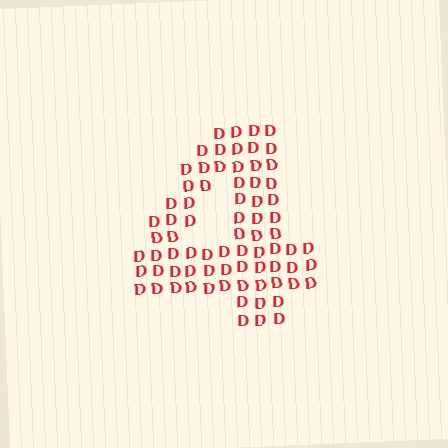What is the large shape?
The large shape is the digit 4.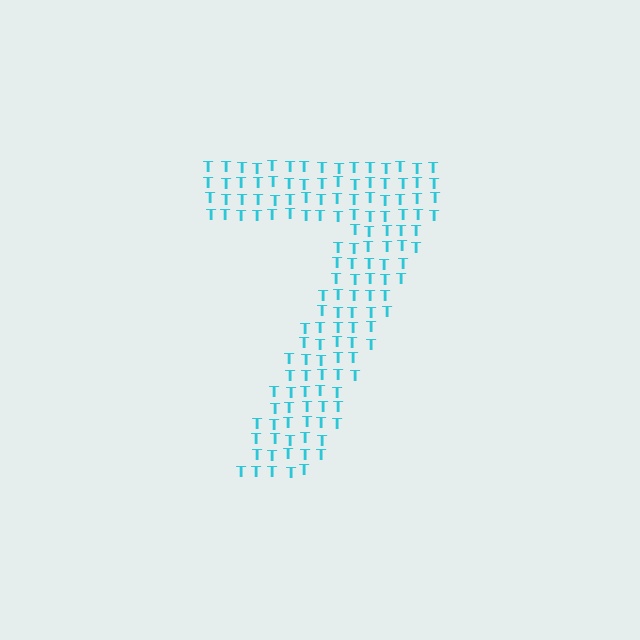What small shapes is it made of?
It is made of small letter T's.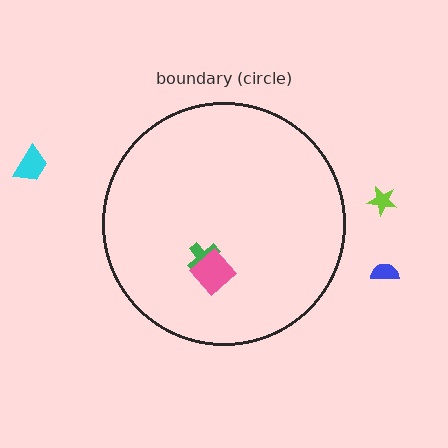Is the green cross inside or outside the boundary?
Inside.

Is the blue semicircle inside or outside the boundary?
Outside.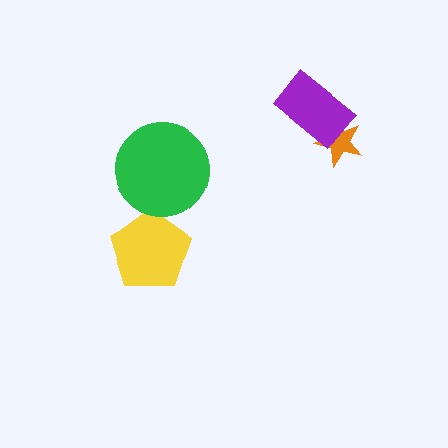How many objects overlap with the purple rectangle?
1 object overlaps with the purple rectangle.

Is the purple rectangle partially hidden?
No, no other shape covers it.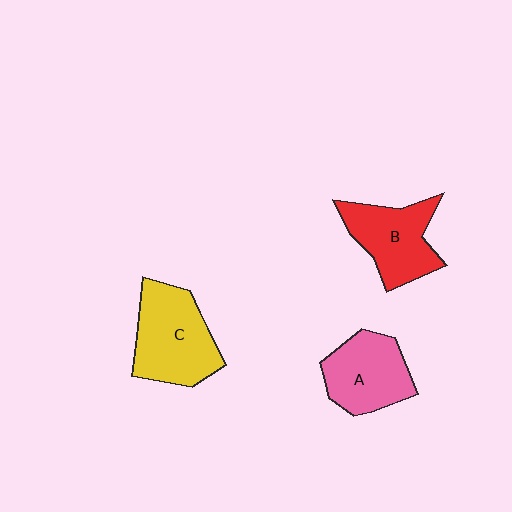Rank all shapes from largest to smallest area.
From largest to smallest: C (yellow), B (red), A (pink).